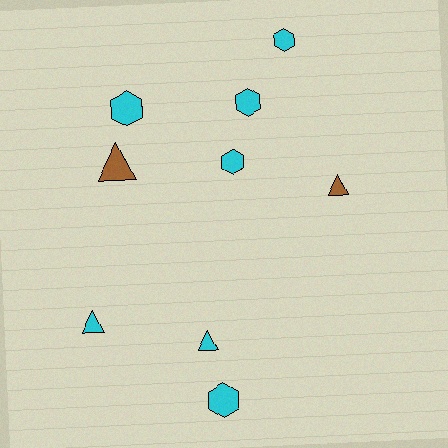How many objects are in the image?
There are 9 objects.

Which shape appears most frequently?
Hexagon, with 5 objects.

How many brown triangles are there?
There are 2 brown triangles.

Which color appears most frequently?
Cyan, with 7 objects.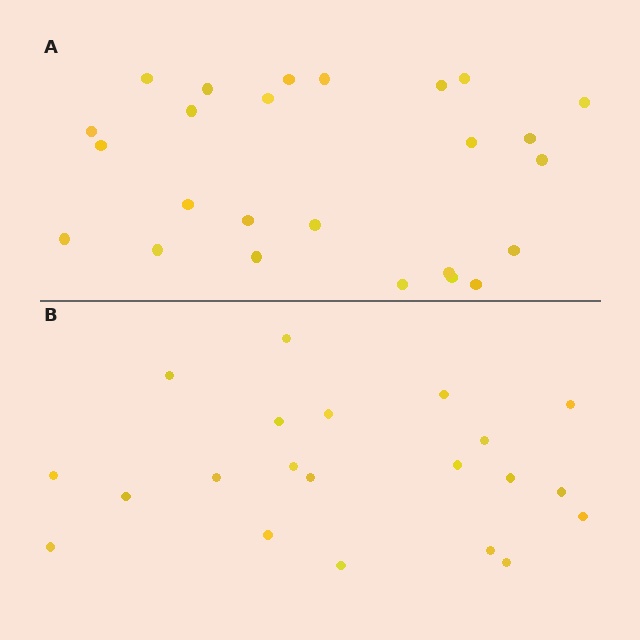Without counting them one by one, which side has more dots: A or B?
Region A (the top region) has more dots.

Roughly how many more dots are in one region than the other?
Region A has about 4 more dots than region B.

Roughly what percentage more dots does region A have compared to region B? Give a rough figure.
About 20% more.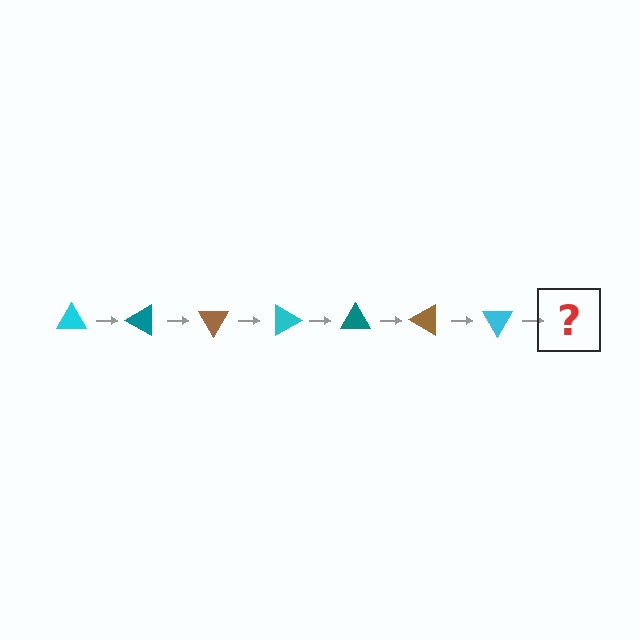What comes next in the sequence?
The next element should be a teal triangle, rotated 210 degrees from the start.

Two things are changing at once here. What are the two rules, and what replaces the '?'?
The two rules are that it rotates 30 degrees each step and the color cycles through cyan, teal, and brown. The '?' should be a teal triangle, rotated 210 degrees from the start.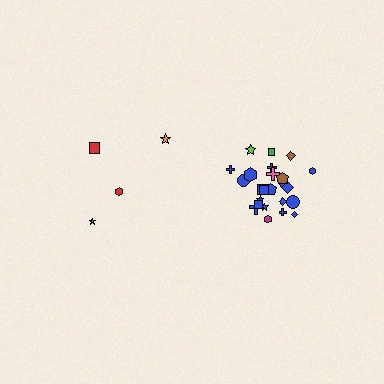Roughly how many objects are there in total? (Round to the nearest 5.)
Roughly 30 objects in total.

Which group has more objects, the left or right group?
The right group.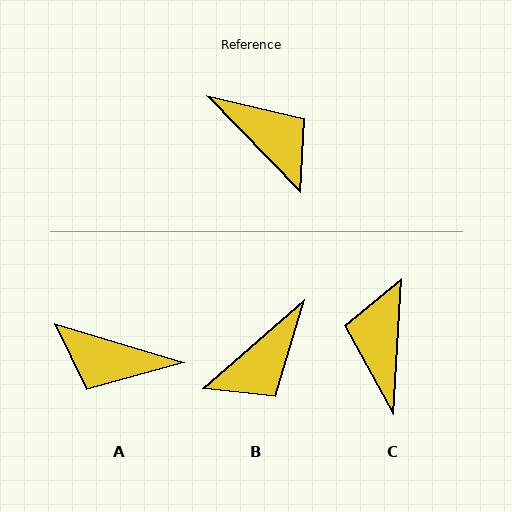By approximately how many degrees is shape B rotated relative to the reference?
Approximately 93 degrees clockwise.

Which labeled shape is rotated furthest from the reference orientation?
A, about 151 degrees away.